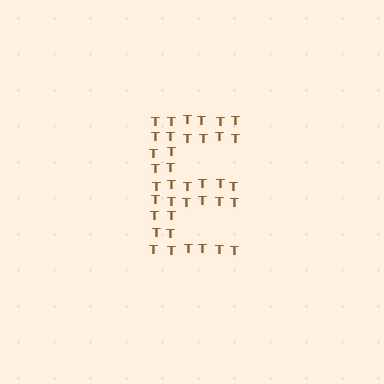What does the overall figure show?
The overall figure shows the letter E.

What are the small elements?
The small elements are letter T's.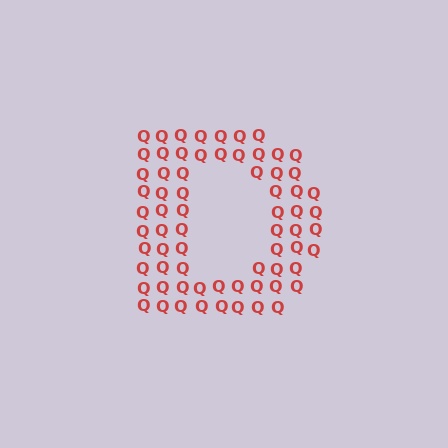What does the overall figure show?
The overall figure shows the letter D.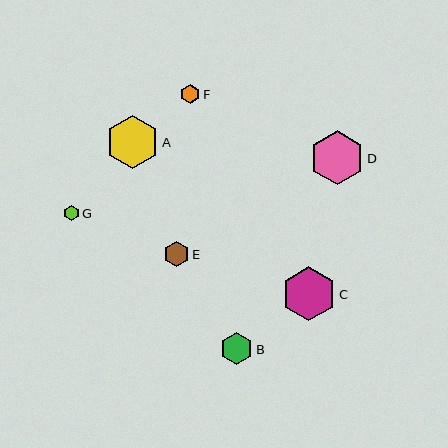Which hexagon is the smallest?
Hexagon G is the smallest with a size of approximately 16 pixels.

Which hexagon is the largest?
Hexagon D is the largest with a size of approximately 54 pixels.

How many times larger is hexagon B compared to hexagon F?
Hexagon B is approximately 1.7 times the size of hexagon F.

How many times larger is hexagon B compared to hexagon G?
Hexagon B is approximately 2.0 times the size of hexagon G.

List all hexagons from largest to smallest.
From largest to smallest: D, C, A, B, E, F, G.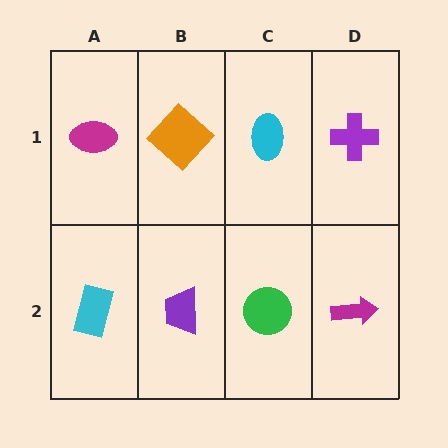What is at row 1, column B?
An orange diamond.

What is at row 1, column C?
A cyan ellipse.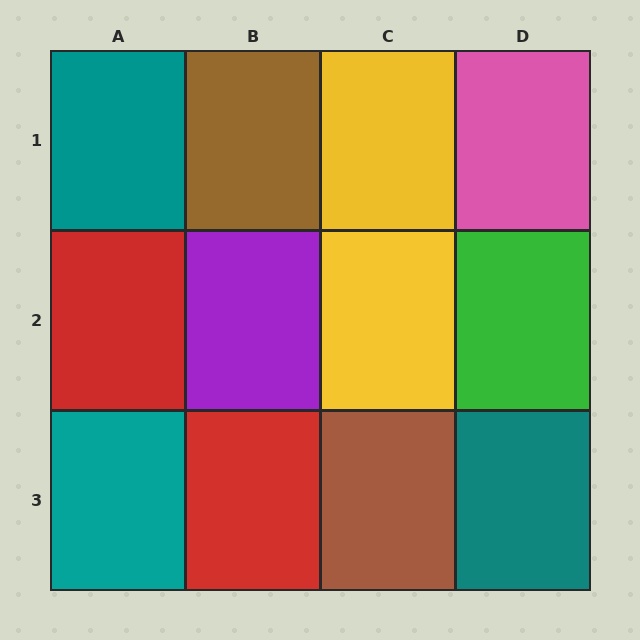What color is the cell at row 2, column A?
Red.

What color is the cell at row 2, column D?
Green.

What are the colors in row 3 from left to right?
Teal, red, brown, teal.